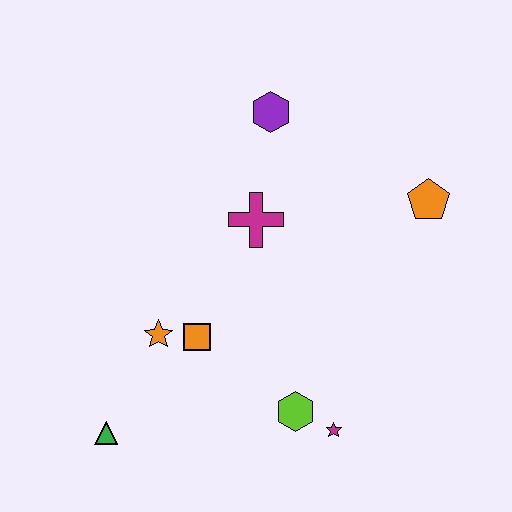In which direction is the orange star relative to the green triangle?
The orange star is above the green triangle.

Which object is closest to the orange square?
The orange star is closest to the orange square.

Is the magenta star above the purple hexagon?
No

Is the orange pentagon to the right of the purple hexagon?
Yes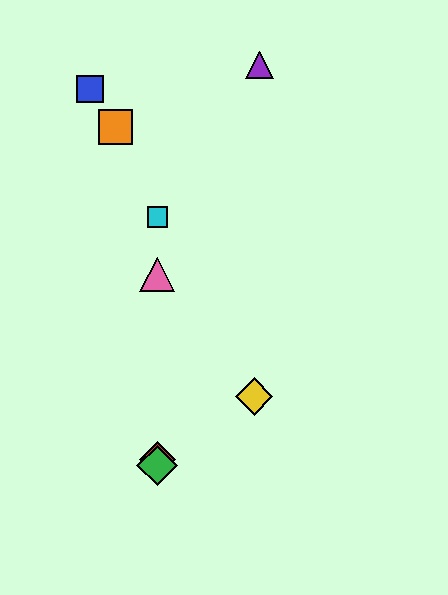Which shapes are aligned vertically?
The red diamond, the green diamond, the cyan square, the pink triangle are aligned vertically.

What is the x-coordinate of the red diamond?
The red diamond is at x≈157.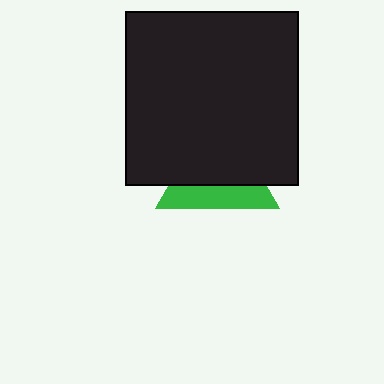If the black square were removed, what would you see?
You would see the complete green triangle.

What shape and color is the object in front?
The object in front is a black square.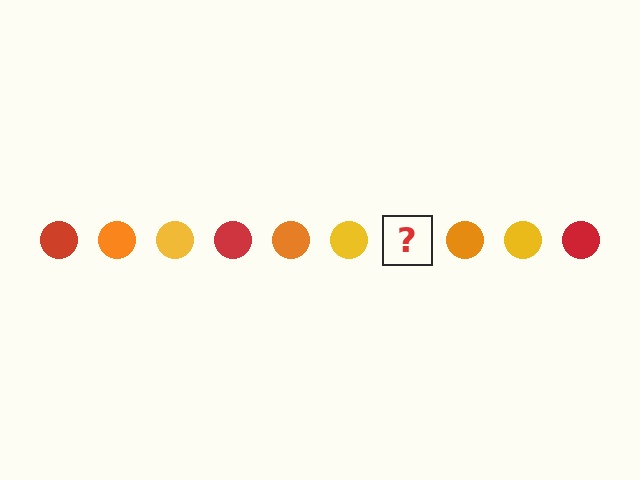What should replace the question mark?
The question mark should be replaced with a red circle.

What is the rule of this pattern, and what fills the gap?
The rule is that the pattern cycles through red, orange, yellow circles. The gap should be filled with a red circle.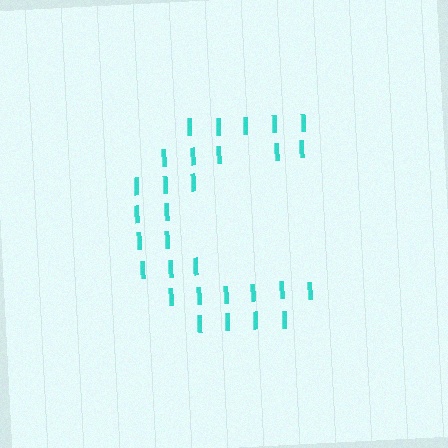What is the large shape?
The large shape is the letter C.